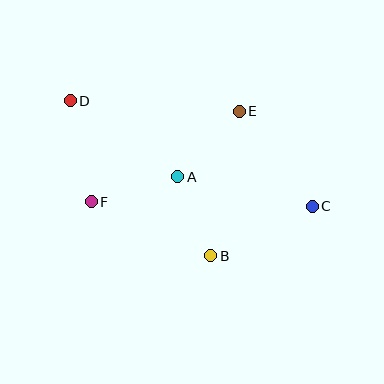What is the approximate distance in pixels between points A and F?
The distance between A and F is approximately 90 pixels.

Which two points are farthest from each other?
Points C and D are farthest from each other.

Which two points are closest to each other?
Points A and B are closest to each other.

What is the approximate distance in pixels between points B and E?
The distance between B and E is approximately 147 pixels.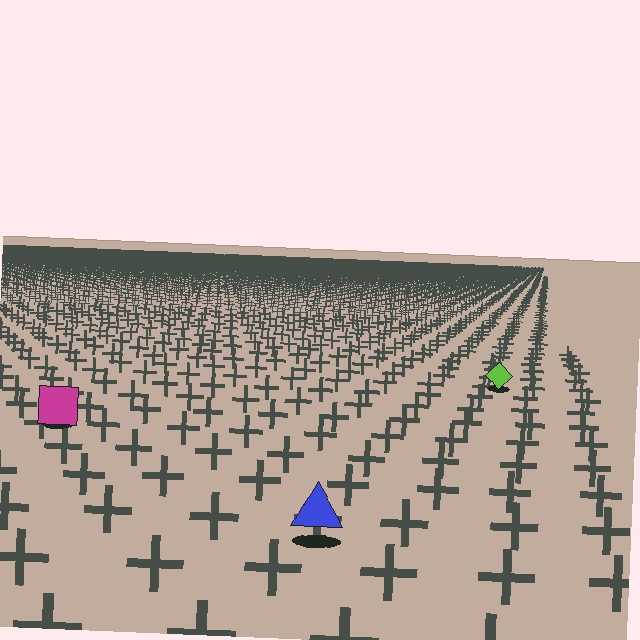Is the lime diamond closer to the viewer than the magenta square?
No. The magenta square is closer — you can tell from the texture gradient: the ground texture is coarser near it.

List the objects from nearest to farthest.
From nearest to farthest: the blue triangle, the magenta square, the lime diamond.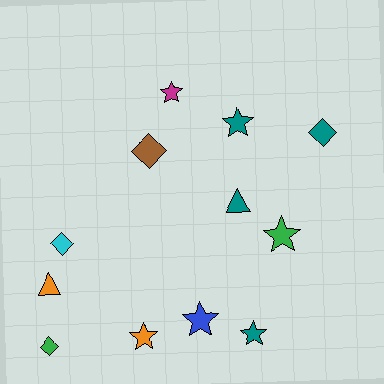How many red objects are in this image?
There are no red objects.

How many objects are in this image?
There are 12 objects.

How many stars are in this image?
There are 6 stars.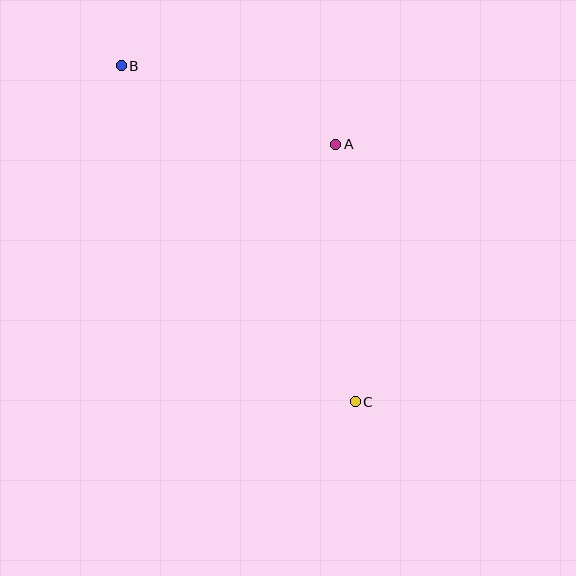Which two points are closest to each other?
Points A and B are closest to each other.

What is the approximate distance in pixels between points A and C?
The distance between A and C is approximately 258 pixels.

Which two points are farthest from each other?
Points B and C are farthest from each other.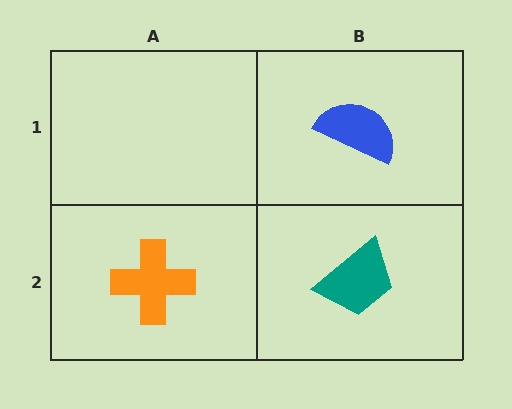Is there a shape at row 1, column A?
No, that cell is empty.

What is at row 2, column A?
An orange cross.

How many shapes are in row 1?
1 shape.